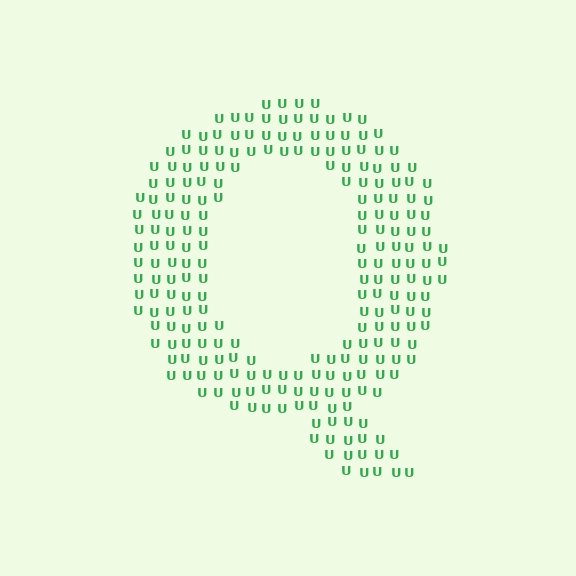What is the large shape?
The large shape is the letter Q.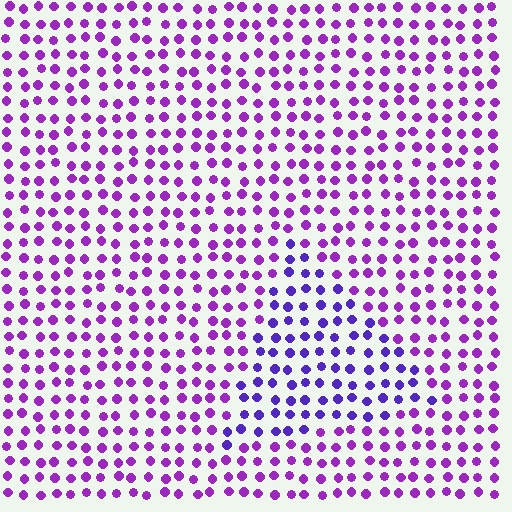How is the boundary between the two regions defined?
The boundary is defined purely by a slight shift in hue (about 29 degrees). Spacing, size, and orientation are identical on both sides.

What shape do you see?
I see a triangle.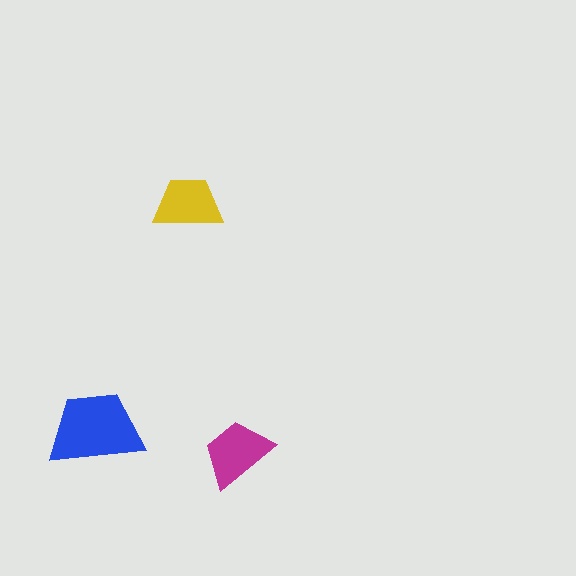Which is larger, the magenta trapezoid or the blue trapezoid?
The blue one.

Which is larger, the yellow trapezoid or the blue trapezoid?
The blue one.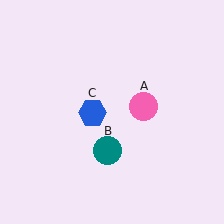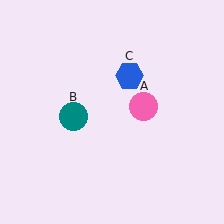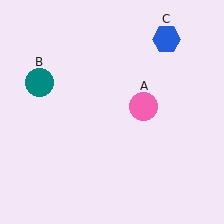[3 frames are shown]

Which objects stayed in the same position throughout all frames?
Pink circle (object A) remained stationary.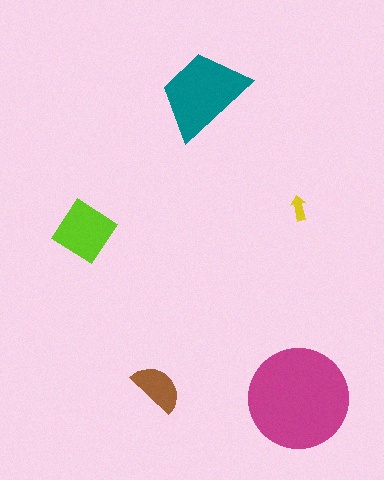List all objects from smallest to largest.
The yellow arrow, the brown semicircle, the lime diamond, the teal trapezoid, the magenta circle.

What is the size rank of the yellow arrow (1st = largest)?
5th.